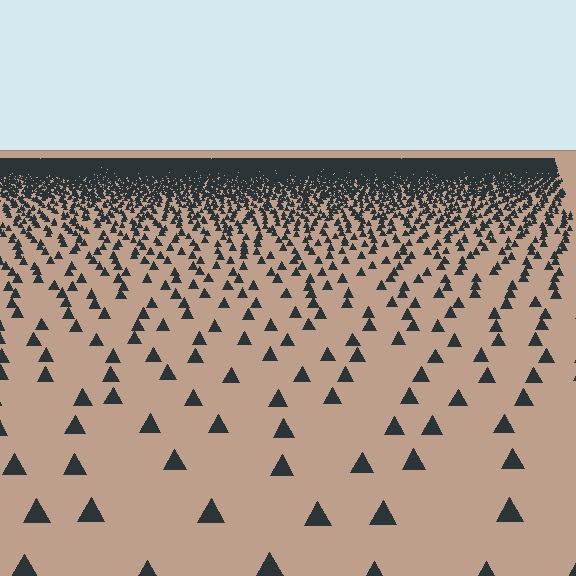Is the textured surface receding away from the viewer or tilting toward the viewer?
The surface is receding away from the viewer. Texture elements get smaller and denser toward the top.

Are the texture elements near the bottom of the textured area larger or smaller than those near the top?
Larger. Near the bottom, elements are closer to the viewer and appear at a bigger on-screen size.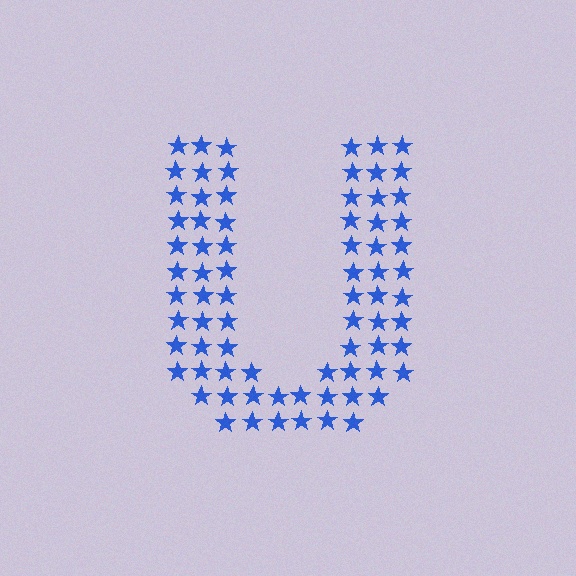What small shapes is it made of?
It is made of small stars.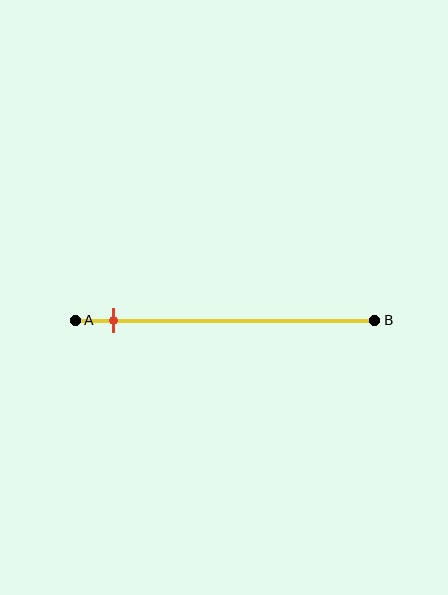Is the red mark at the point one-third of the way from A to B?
No, the mark is at about 15% from A, not at the 33% one-third point.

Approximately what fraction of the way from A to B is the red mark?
The red mark is approximately 15% of the way from A to B.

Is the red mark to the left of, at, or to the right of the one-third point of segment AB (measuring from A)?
The red mark is to the left of the one-third point of segment AB.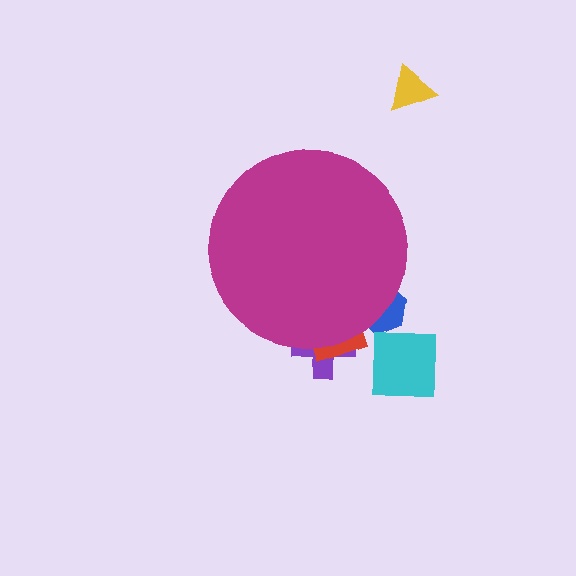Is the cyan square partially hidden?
No, the cyan square is fully visible.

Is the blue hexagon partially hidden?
Yes, the blue hexagon is partially hidden behind the magenta circle.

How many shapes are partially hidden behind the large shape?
3 shapes are partially hidden.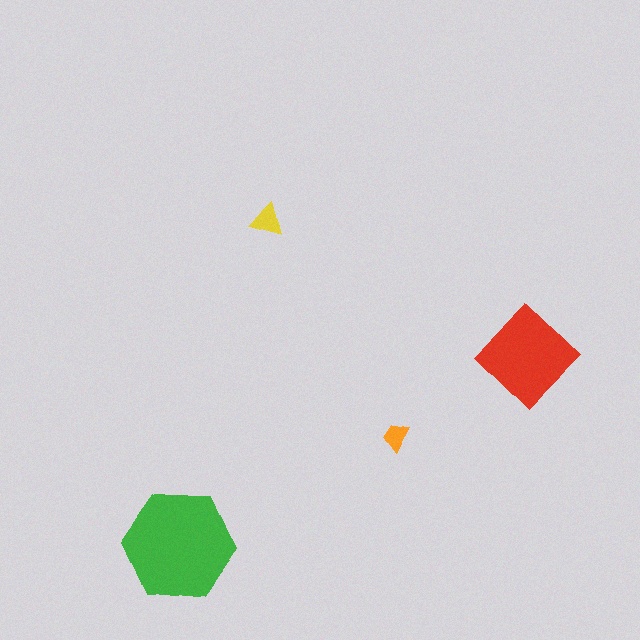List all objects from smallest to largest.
The orange trapezoid, the yellow triangle, the red diamond, the green hexagon.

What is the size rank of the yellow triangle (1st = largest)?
3rd.